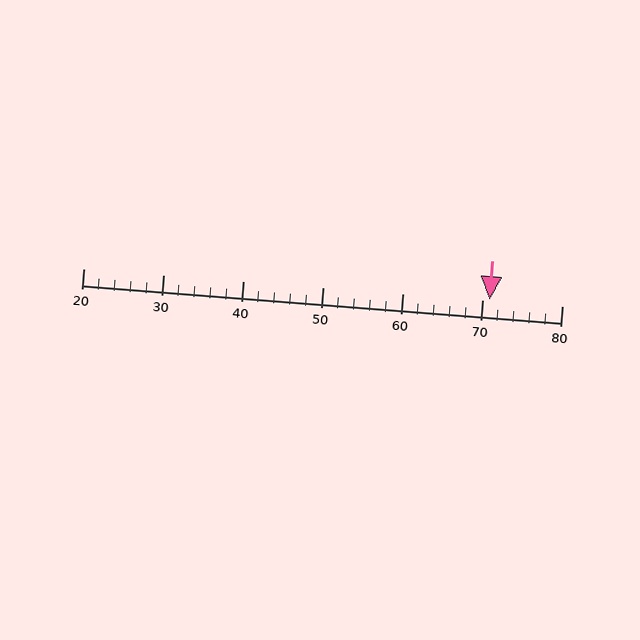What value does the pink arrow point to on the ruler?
The pink arrow points to approximately 71.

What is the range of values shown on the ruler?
The ruler shows values from 20 to 80.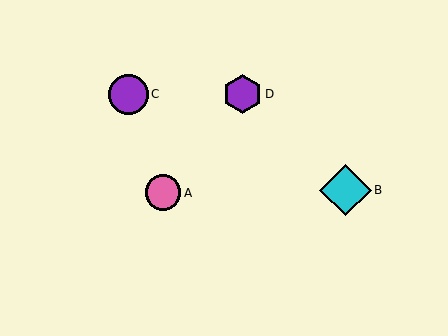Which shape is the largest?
The cyan diamond (labeled B) is the largest.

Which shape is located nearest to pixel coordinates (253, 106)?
The purple hexagon (labeled D) at (243, 94) is nearest to that location.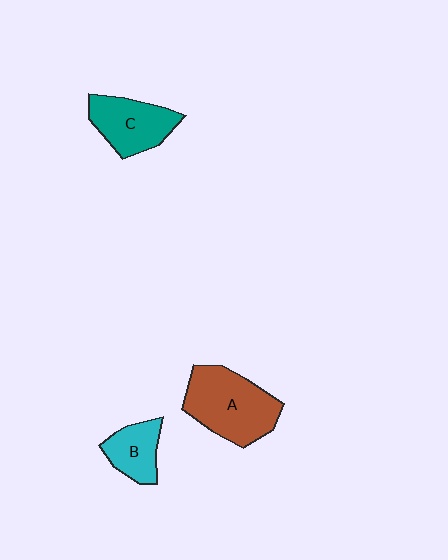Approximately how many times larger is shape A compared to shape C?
Approximately 1.4 times.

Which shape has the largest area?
Shape A (brown).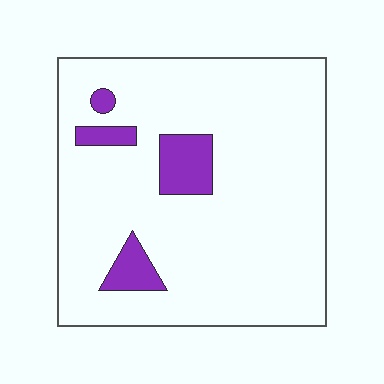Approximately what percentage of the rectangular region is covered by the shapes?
Approximately 10%.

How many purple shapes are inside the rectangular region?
4.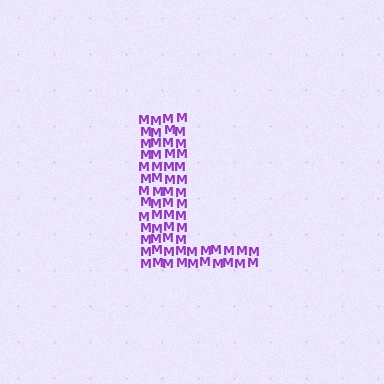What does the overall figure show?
The overall figure shows the letter L.